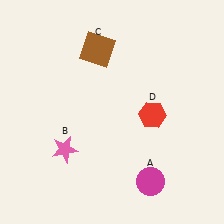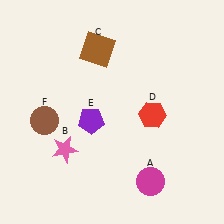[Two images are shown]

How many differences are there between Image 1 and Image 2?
There are 2 differences between the two images.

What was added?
A purple pentagon (E), a brown circle (F) were added in Image 2.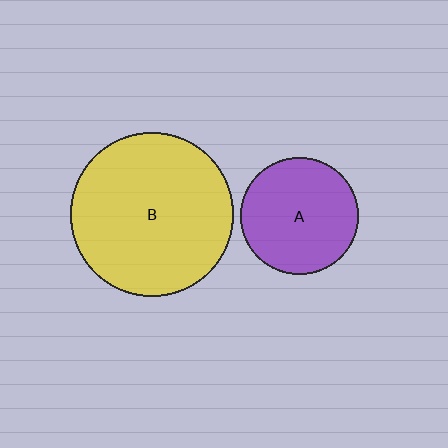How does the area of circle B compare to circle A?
Approximately 1.9 times.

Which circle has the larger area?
Circle B (yellow).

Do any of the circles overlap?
No, none of the circles overlap.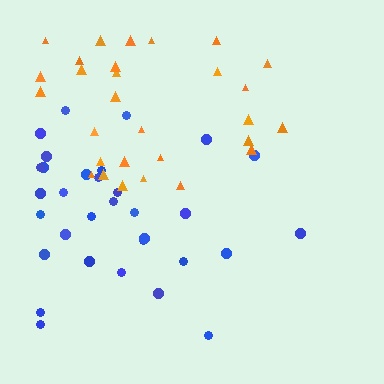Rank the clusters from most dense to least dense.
blue, orange.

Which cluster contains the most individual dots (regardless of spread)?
Blue (32).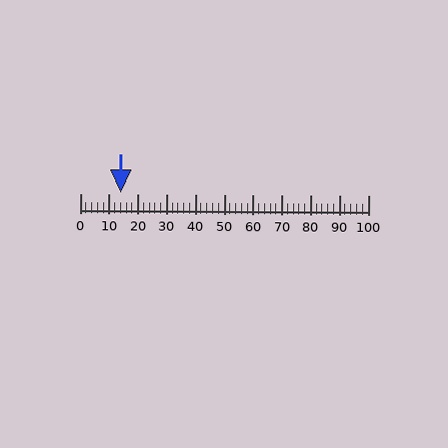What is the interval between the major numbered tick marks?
The major tick marks are spaced 10 units apart.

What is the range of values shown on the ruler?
The ruler shows values from 0 to 100.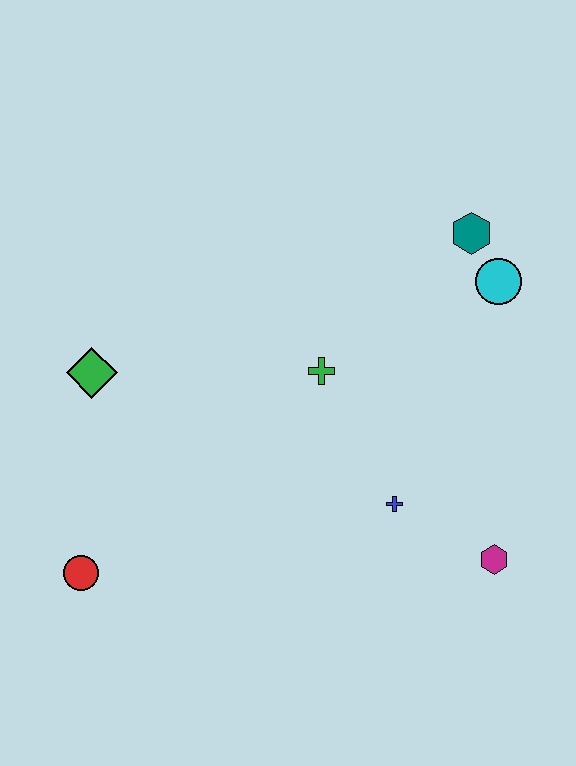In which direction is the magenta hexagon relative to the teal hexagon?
The magenta hexagon is below the teal hexagon.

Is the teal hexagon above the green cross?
Yes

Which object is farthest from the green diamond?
The magenta hexagon is farthest from the green diamond.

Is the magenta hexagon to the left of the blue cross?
No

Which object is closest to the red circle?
The green diamond is closest to the red circle.